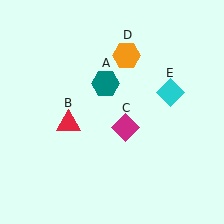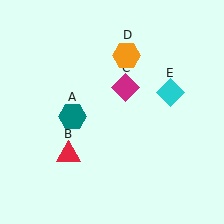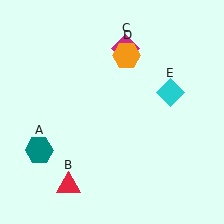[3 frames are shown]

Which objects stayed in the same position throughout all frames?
Orange hexagon (object D) and cyan diamond (object E) remained stationary.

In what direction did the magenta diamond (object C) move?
The magenta diamond (object C) moved up.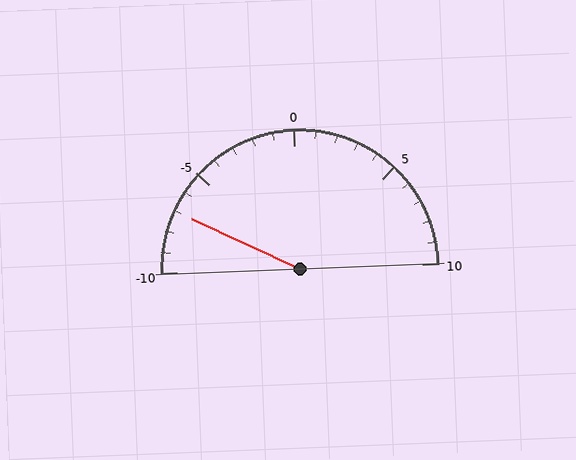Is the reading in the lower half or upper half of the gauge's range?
The reading is in the lower half of the range (-10 to 10).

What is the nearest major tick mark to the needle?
The nearest major tick mark is -5.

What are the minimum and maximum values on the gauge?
The gauge ranges from -10 to 10.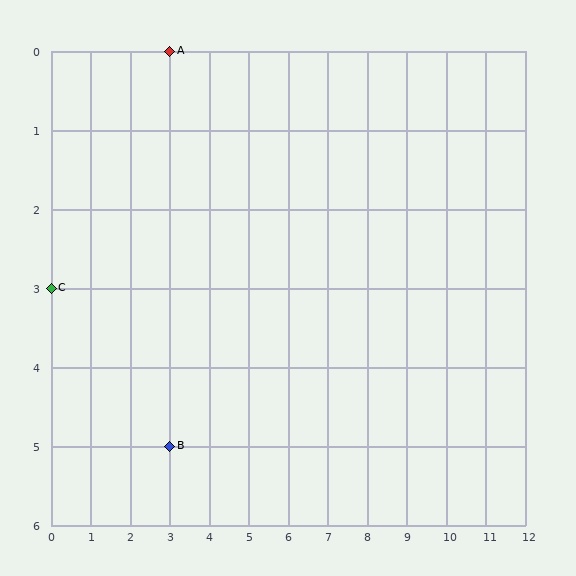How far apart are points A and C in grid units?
Points A and C are 3 columns and 3 rows apart (about 4.2 grid units diagonally).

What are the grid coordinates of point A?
Point A is at grid coordinates (3, 0).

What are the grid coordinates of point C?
Point C is at grid coordinates (0, 3).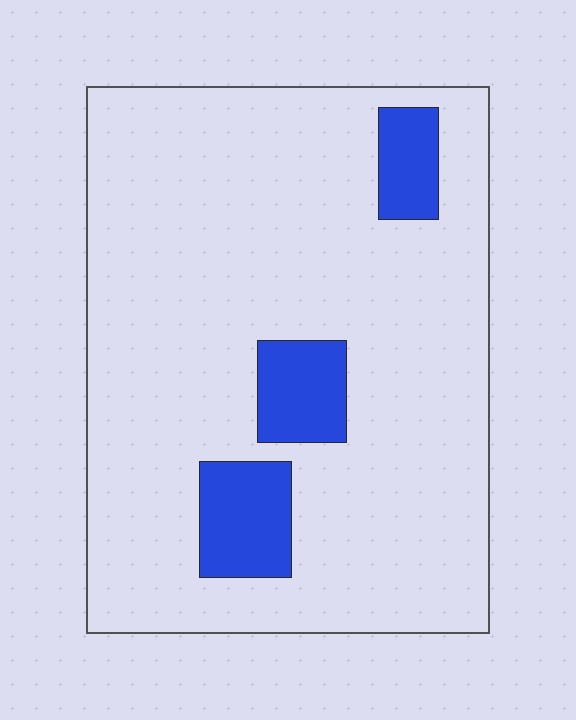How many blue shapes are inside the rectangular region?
3.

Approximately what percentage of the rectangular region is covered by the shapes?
Approximately 10%.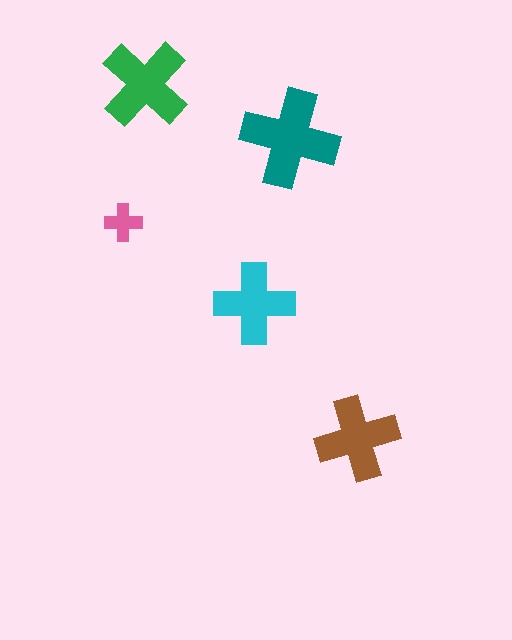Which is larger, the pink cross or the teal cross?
The teal one.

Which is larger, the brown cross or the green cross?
The green one.